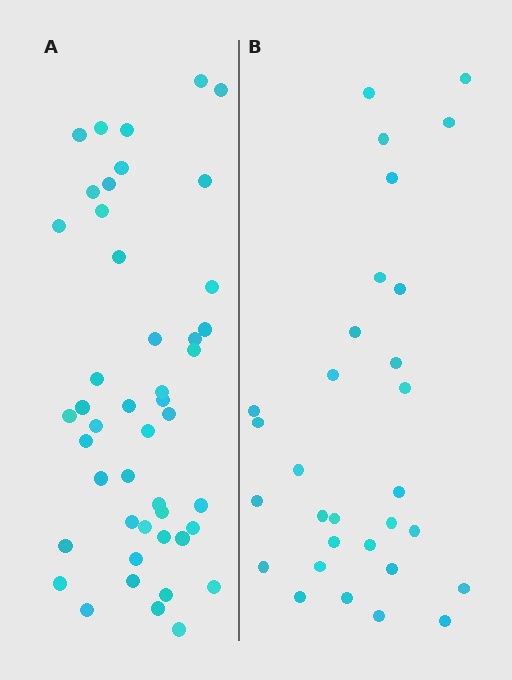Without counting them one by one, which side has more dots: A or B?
Region A (the left region) has more dots.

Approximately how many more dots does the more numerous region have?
Region A has approximately 15 more dots than region B.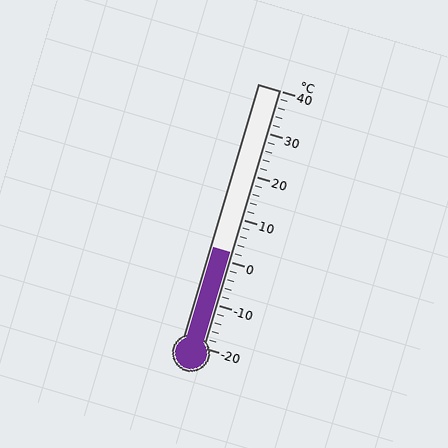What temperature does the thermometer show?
The thermometer shows approximately 2°C.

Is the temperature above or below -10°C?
The temperature is above -10°C.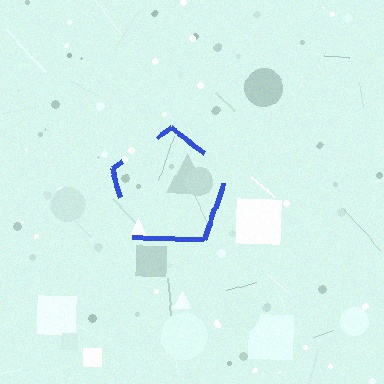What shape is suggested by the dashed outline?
The dashed outline suggests a pentagon.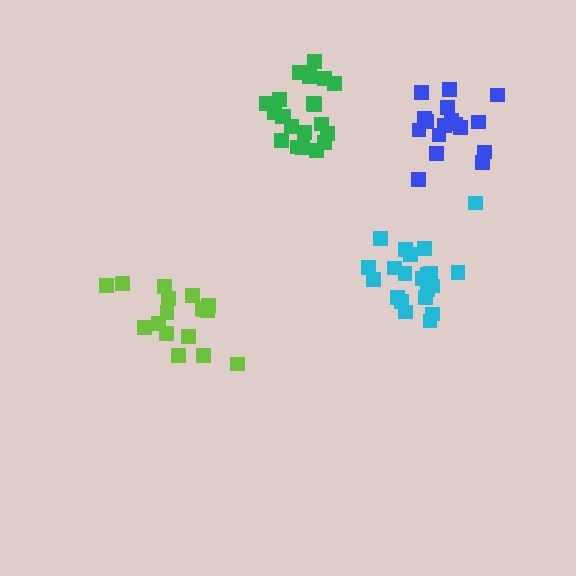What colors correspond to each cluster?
The clusters are colored: blue, lime, cyan, green.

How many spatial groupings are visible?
There are 4 spatial groupings.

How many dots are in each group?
Group 1: 17 dots, Group 2: 17 dots, Group 3: 21 dots, Group 4: 21 dots (76 total).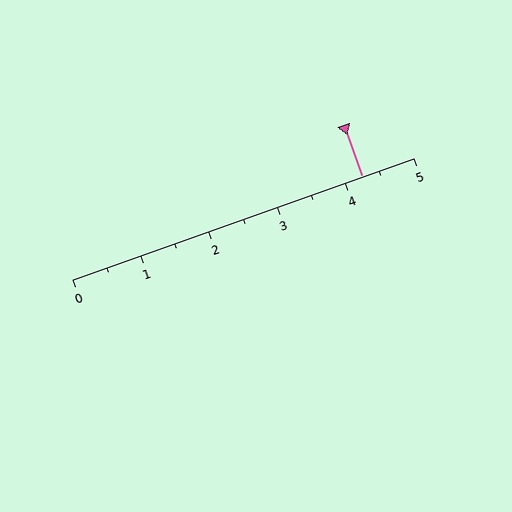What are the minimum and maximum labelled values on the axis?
The axis runs from 0 to 5.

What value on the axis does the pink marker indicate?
The marker indicates approximately 4.2.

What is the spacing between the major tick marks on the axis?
The major ticks are spaced 1 apart.